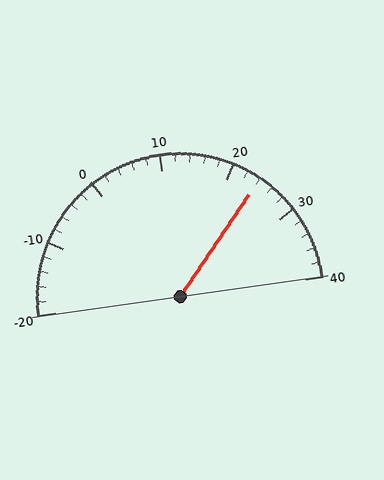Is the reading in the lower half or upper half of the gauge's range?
The reading is in the upper half of the range (-20 to 40).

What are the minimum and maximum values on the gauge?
The gauge ranges from -20 to 40.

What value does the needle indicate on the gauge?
The needle indicates approximately 24.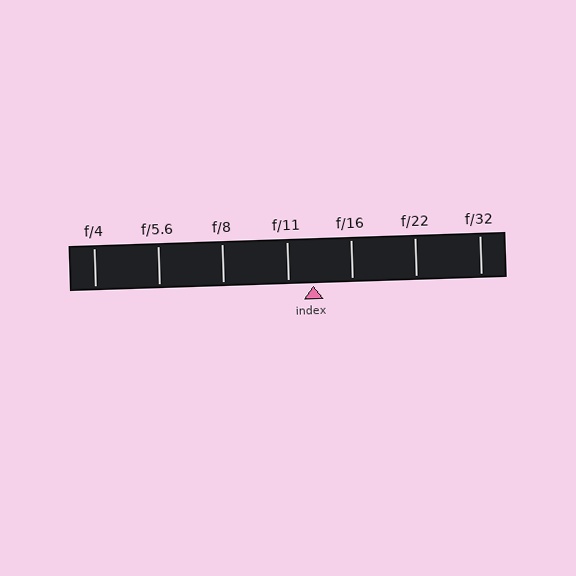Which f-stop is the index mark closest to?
The index mark is closest to f/11.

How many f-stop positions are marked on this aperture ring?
There are 7 f-stop positions marked.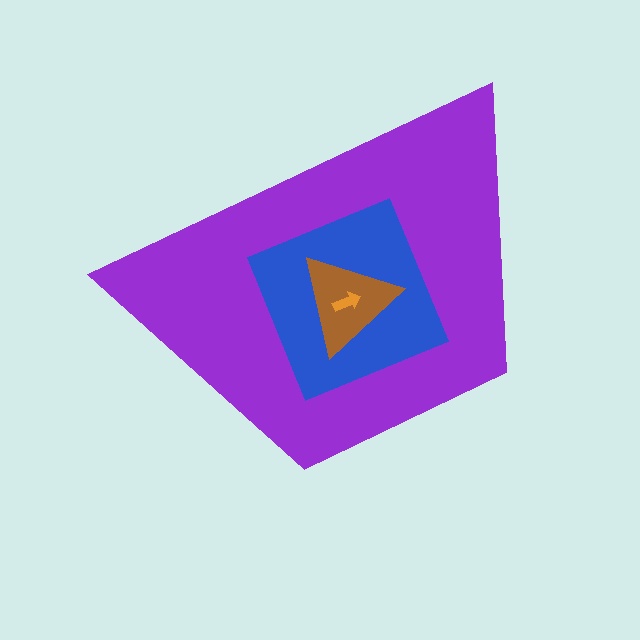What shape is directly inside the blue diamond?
The brown triangle.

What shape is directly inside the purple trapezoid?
The blue diamond.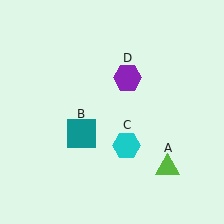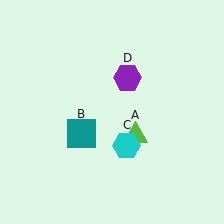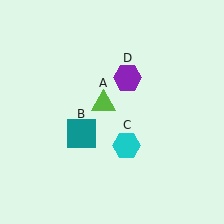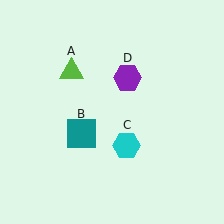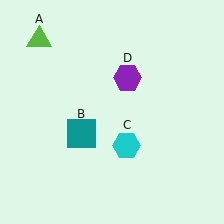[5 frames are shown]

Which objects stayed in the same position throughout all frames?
Teal square (object B) and cyan hexagon (object C) and purple hexagon (object D) remained stationary.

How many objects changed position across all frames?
1 object changed position: lime triangle (object A).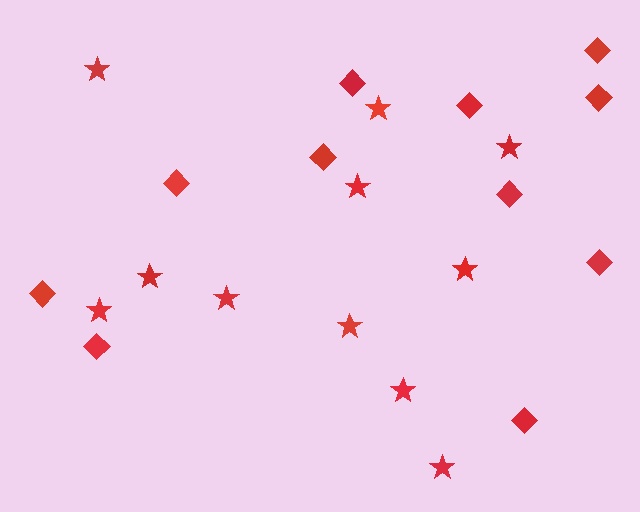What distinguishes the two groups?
There are 2 groups: one group of diamonds (11) and one group of stars (11).